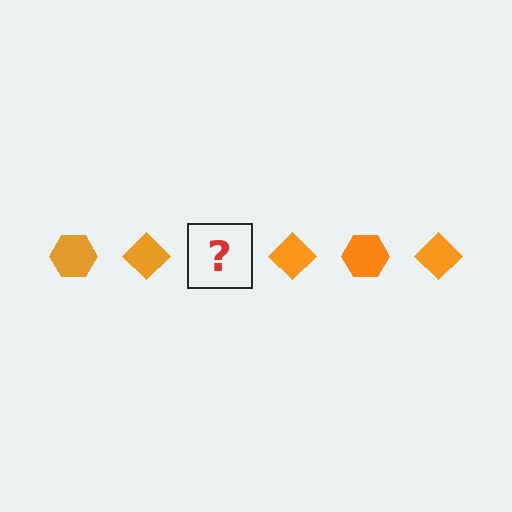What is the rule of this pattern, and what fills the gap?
The rule is that the pattern cycles through hexagon, diamond shapes in orange. The gap should be filled with an orange hexagon.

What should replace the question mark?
The question mark should be replaced with an orange hexagon.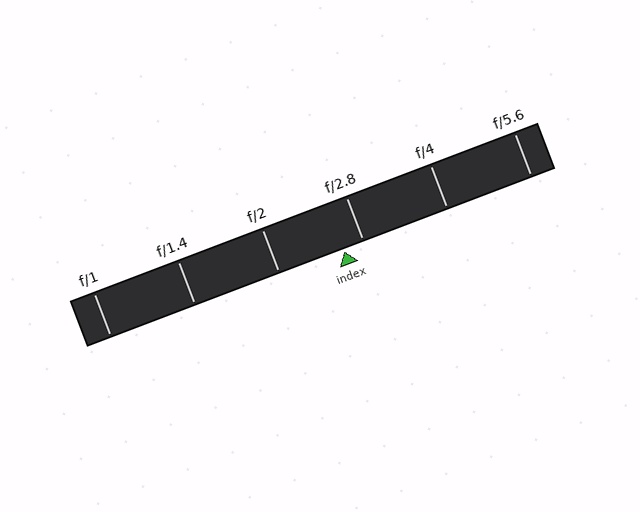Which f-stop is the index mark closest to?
The index mark is closest to f/2.8.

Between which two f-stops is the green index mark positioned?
The index mark is between f/2 and f/2.8.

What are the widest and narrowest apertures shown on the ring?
The widest aperture shown is f/1 and the narrowest is f/5.6.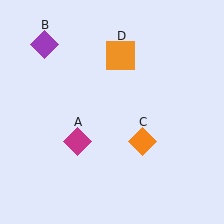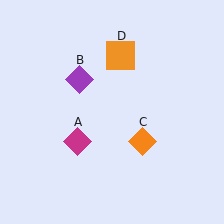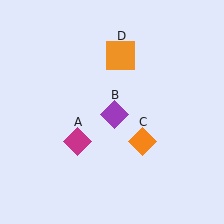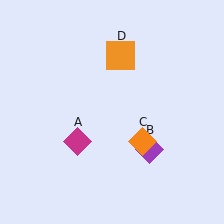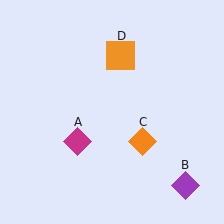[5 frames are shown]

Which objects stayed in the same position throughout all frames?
Magenta diamond (object A) and orange diamond (object C) and orange square (object D) remained stationary.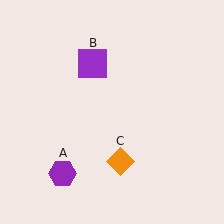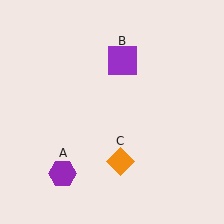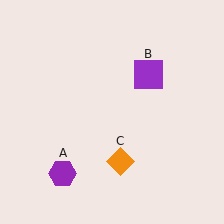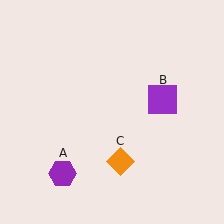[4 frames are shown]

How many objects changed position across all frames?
1 object changed position: purple square (object B).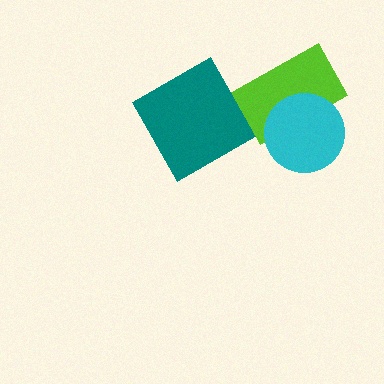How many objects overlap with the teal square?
0 objects overlap with the teal square.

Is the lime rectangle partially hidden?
Yes, it is partially covered by another shape.